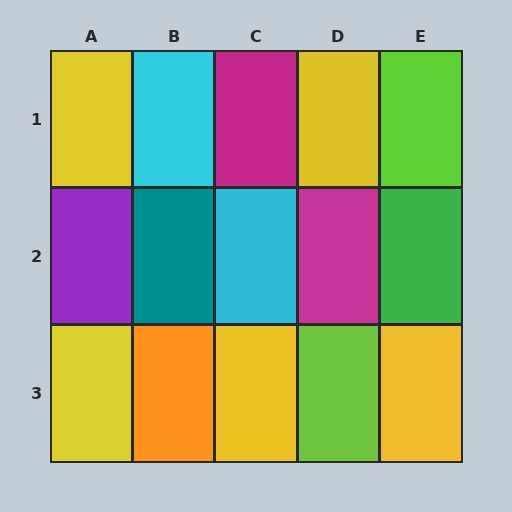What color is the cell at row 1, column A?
Yellow.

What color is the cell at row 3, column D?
Lime.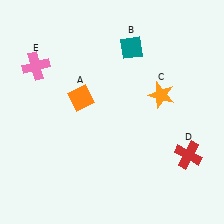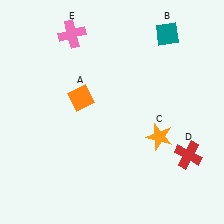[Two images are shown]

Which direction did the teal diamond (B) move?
The teal diamond (B) moved right.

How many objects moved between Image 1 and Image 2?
3 objects moved between the two images.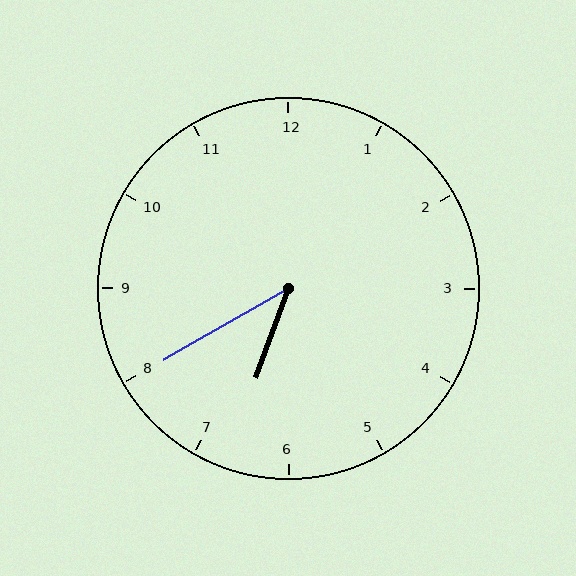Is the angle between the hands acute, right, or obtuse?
It is acute.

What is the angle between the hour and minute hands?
Approximately 40 degrees.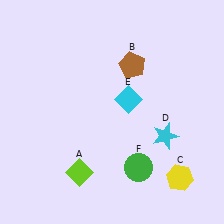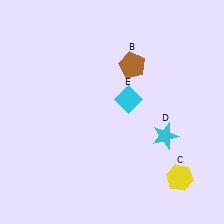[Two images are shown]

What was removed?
The lime diamond (A), the green circle (F) were removed in Image 2.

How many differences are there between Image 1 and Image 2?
There are 2 differences between the two images.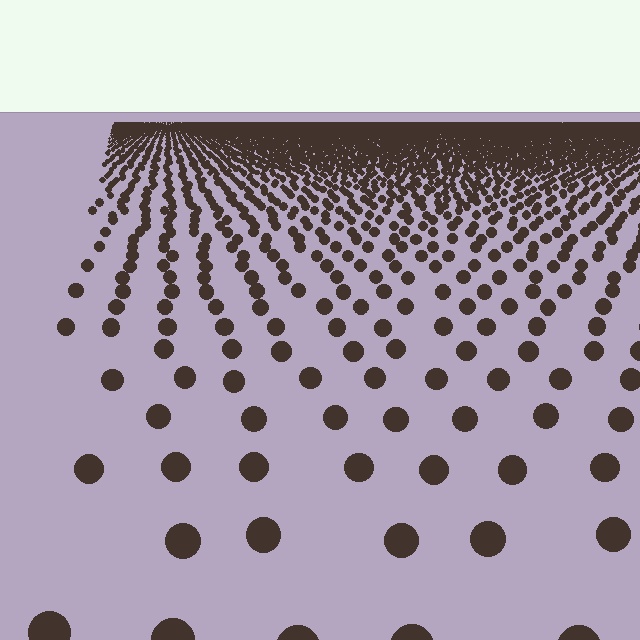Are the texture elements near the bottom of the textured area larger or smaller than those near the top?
Larger. Near the bottom, elements are closer to the viewer and appear at a bigger on-screen size.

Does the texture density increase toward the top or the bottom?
Density increases toward the top.